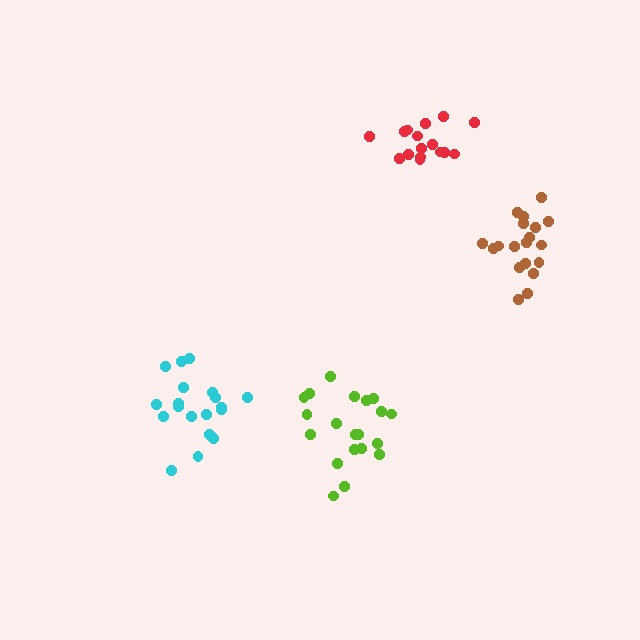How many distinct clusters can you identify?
There are 4 distinct clusters.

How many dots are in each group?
Group 1: 20 dots, Group 2: 19 dots, Group 3: 16 dots, Group 4: 19 dots (74 total).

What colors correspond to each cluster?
The clusters are colored: lime, cyan, red, brown.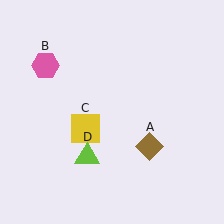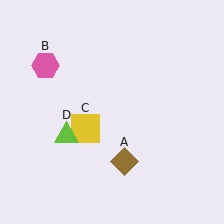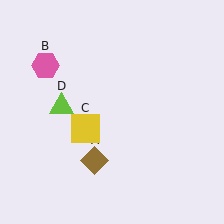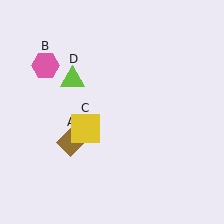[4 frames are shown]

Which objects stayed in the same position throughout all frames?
Pink hexagon (object B) and yellow square (object C) remained stationary.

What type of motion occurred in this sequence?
The brown diamond (object A), lime triangle (object D) rotated clockwise around the center of the scene.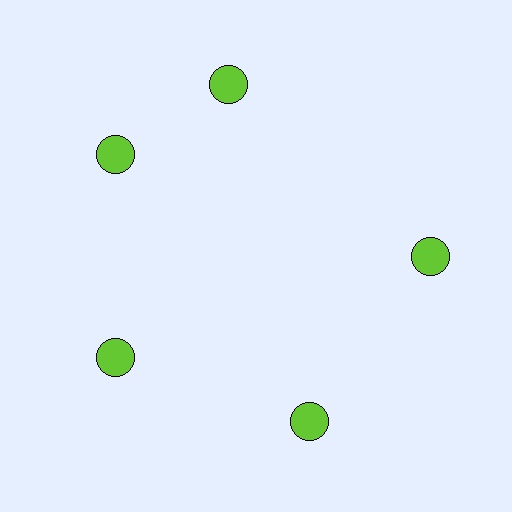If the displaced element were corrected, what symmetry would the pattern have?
It would have 5-fold rotational symmetry — the pattern would map onto itself every 72 degrees.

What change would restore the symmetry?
The symmetry would be restored by rotating it back into even spacing with its neighbors so that all 5 circles sit at equal angles and equal distance from the center.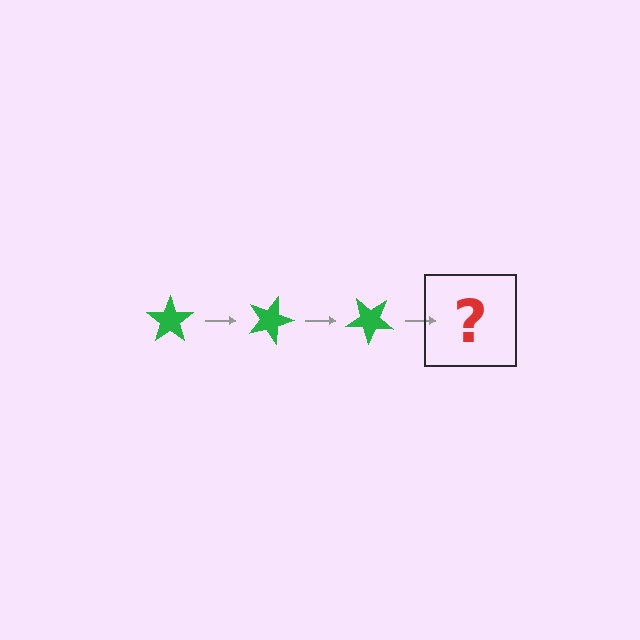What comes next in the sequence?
The next element should be a green star rotated 60 degrees.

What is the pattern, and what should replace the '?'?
The pattern is that the star rotates 20 degrees each step. The '?' should be a green star rotated 60 degrees.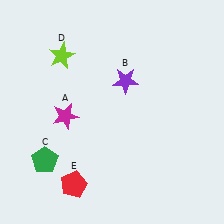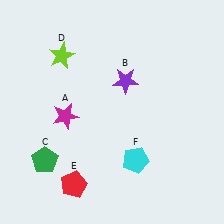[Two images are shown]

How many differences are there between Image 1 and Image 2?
There is 1 difference between the two images.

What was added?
A cyan pentagon (F) was added in Image 2.